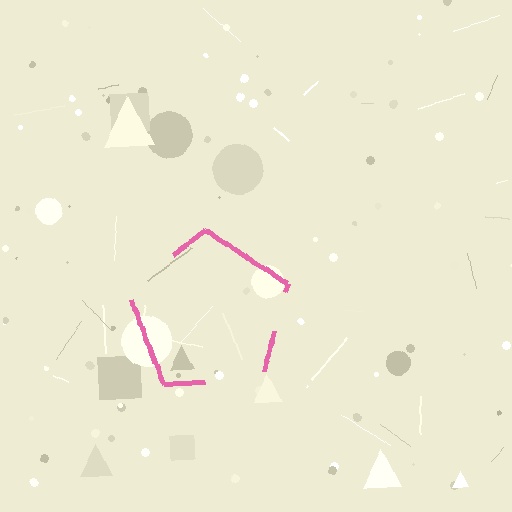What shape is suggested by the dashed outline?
The dashed outline suggests a pentagon.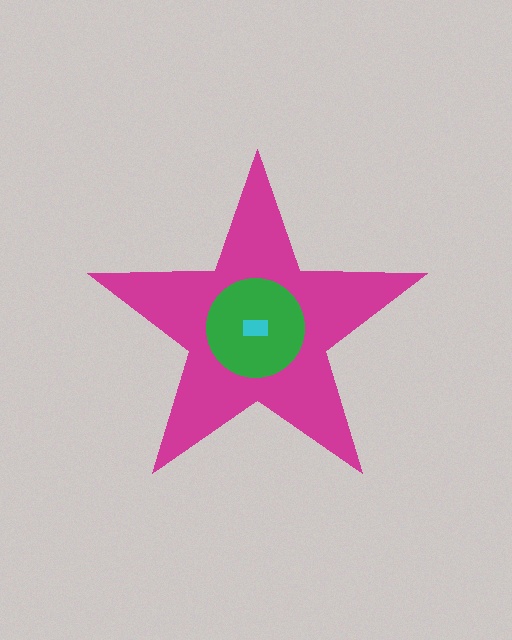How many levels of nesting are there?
3.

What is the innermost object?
The cyan rectangle.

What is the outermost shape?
The magenta star.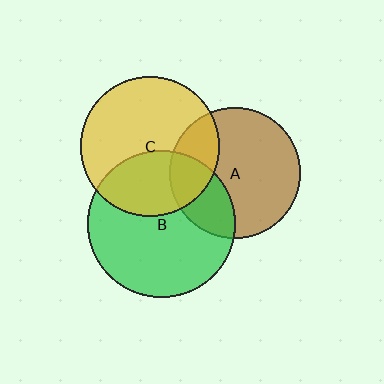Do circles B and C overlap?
Yes.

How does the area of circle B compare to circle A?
Approximately 1.3 times.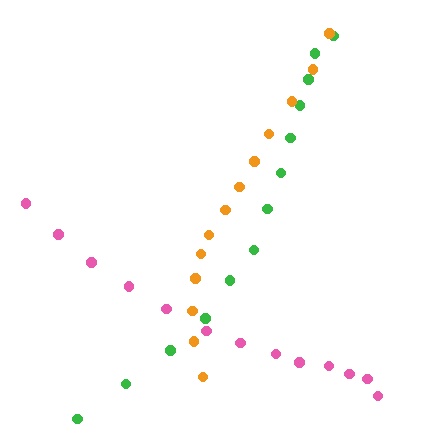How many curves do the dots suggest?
There are 3 distinct paths.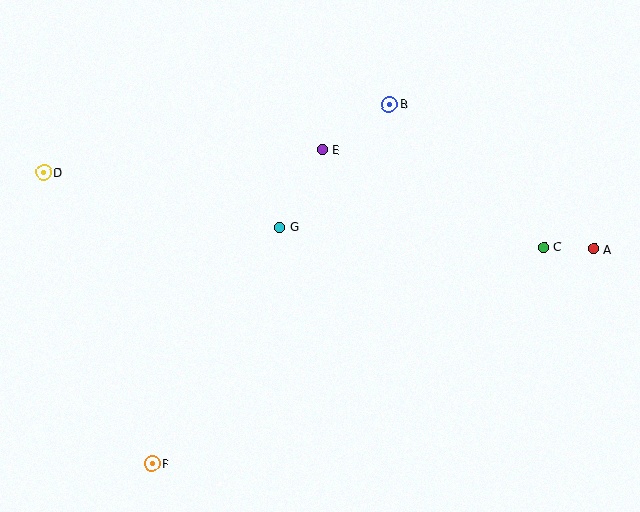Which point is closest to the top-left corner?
Point D is closest to the top-left corner.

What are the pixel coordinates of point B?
Point B is at (389, 104).